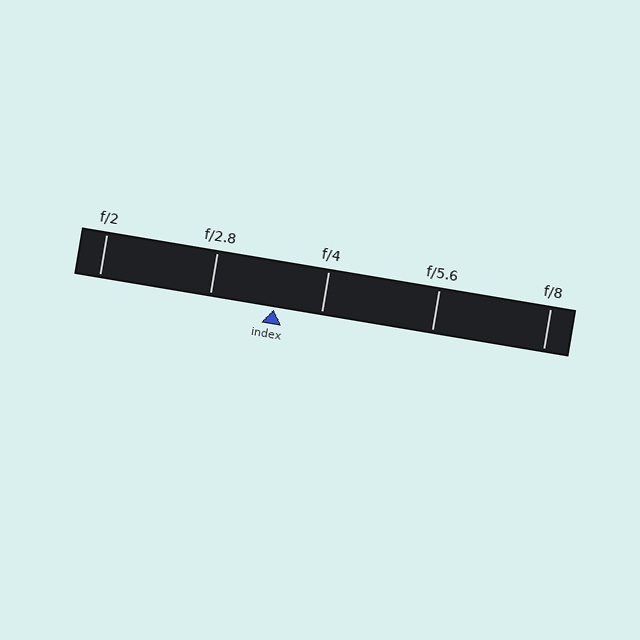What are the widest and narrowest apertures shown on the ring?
The widest aperture shown is f/2 and the narrowest is f/8.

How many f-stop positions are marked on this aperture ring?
There are 5 f-stop positions marked.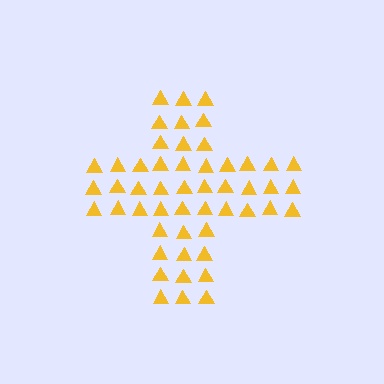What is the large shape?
The large shape is a cross.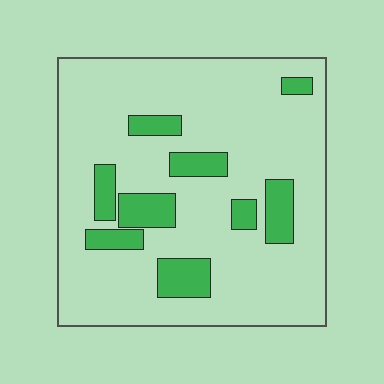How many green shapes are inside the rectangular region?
9.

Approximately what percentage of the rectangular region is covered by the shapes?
Approximately 15%.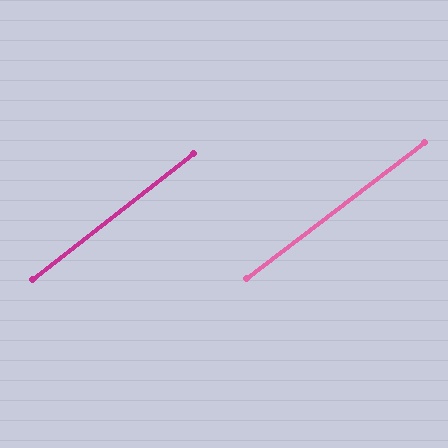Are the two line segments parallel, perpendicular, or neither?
Parallel — their directions differ by only 1.0°.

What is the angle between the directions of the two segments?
Approximately 1 degree.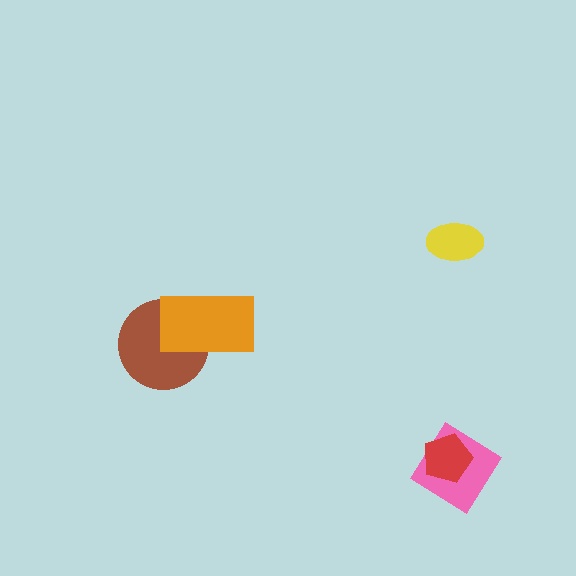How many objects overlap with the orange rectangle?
1 object overlaps with the orange rectangle.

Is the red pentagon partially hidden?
No, no other shape covers it.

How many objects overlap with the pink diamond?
1 object overlaps with the pink diamond.